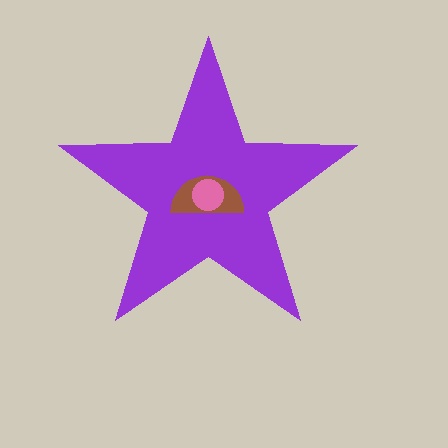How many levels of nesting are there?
3.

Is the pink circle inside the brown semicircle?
Yes.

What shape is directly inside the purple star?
The brown semicircle.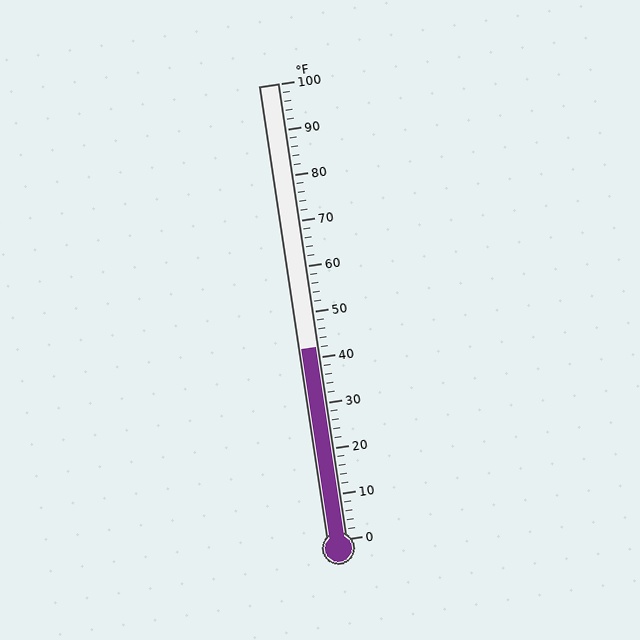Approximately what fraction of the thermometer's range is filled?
The thermometer is filled to approximately 40% of its range.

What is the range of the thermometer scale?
The thermometer scale ranges from 0°F to 100°F.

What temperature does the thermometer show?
The thermometer shows approximately 42°F.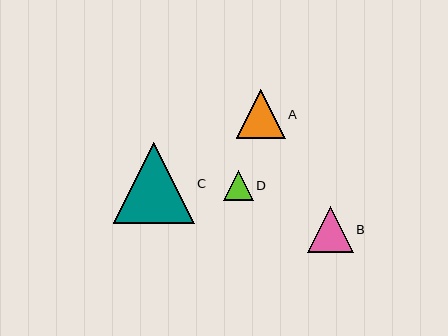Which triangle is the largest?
Triangle C is the largest with a size of approximately 81 pixels.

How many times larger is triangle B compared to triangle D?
Triangle B is approximately 1.5 times the size of triangle D.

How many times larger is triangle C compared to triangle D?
Triangle C is approximately 2.7 times the size of triangle D.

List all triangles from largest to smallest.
From largest to smallest: C, A, B, D.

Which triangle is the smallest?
Triangle D is the smallest with a size of approximately 30 pixels.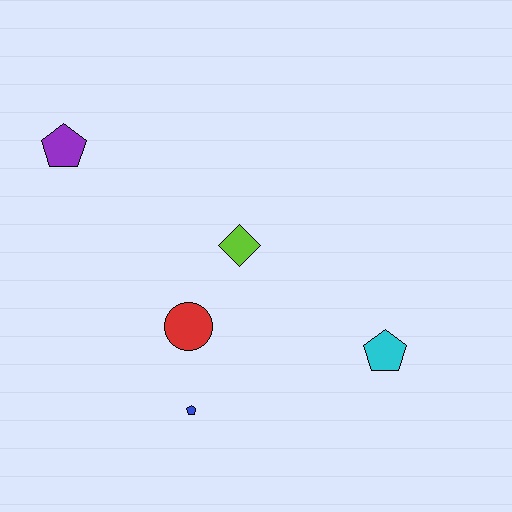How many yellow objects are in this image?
There are no yellow objects.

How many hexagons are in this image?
There are no hexagons.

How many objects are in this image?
There are 5 objects.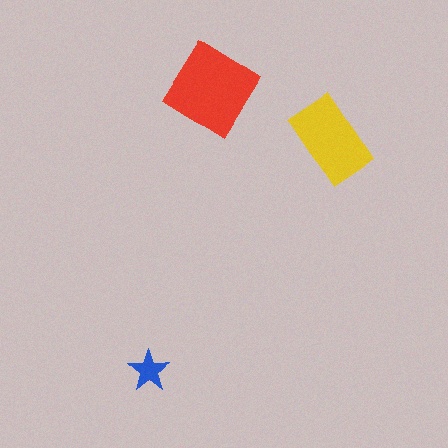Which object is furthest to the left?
The blue star is leftmost.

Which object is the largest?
The red diamond.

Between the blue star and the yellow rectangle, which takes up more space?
The yellow rectangle.